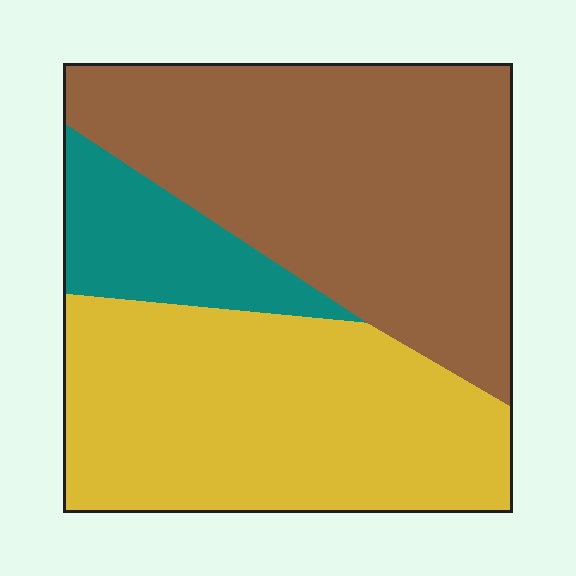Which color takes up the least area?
Teal, at roughly 15%.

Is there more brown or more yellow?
Brown.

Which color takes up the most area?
Brown, at roughly 45%.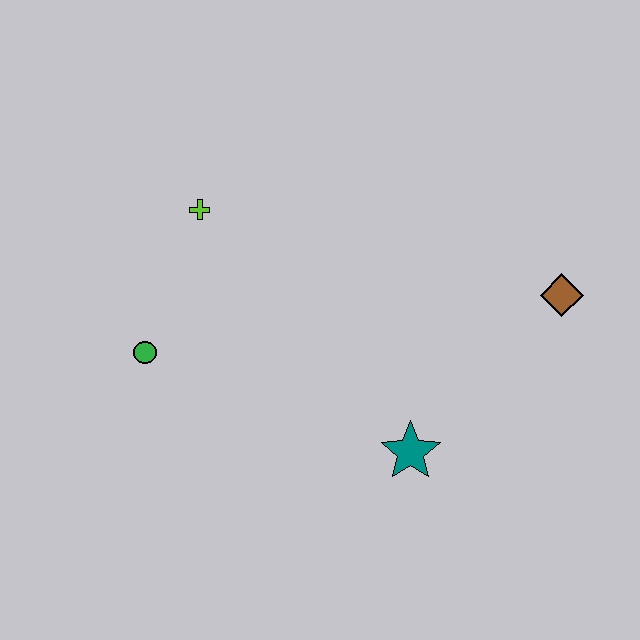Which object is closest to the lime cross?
The green circle is closest to the lime cross.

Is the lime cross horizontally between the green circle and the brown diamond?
Yes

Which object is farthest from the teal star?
The lime cross is farthest from the teal star.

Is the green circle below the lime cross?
Yes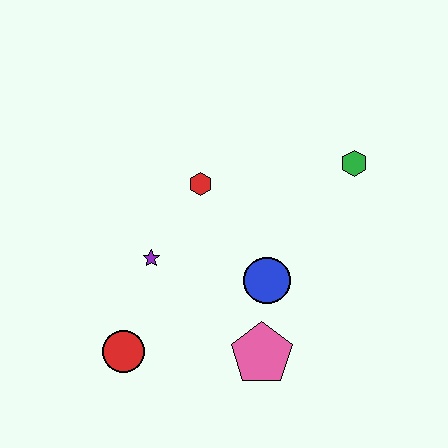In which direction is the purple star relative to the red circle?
The purple star is above the red circle.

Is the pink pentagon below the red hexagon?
Yes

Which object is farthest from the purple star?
The green hexagon is farthest from the purple star.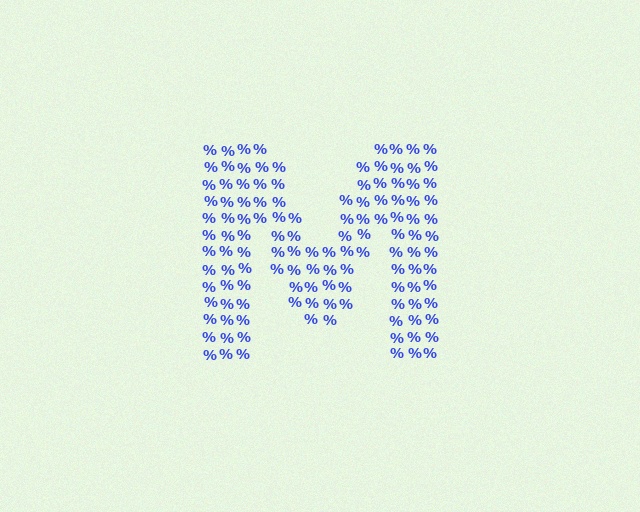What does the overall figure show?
The overall figure shows the letter M.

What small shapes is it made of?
It is made of small percent signs.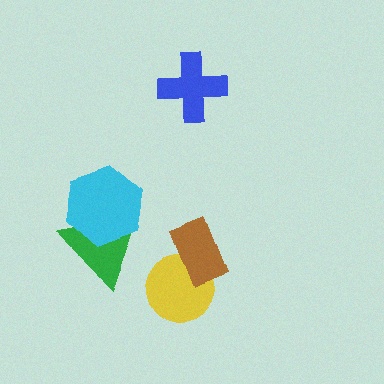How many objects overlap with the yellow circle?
1 object overlaps with the yellow circle.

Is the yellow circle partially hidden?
Yes, it is partially covered by another shape.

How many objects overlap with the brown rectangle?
1 object overlaps with the brown rectangle.